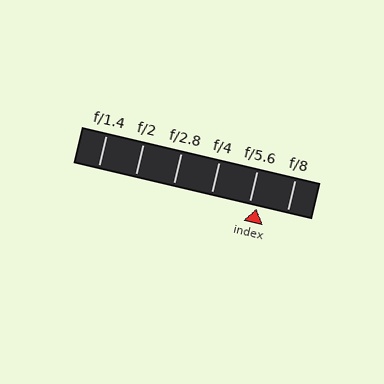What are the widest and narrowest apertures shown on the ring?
The widest aperture shown is f/1.4 and the narrowest is f/8.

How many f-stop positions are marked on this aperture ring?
There are 6 f-stop positions marked.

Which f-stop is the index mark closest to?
The index mark is closest to f/5.6.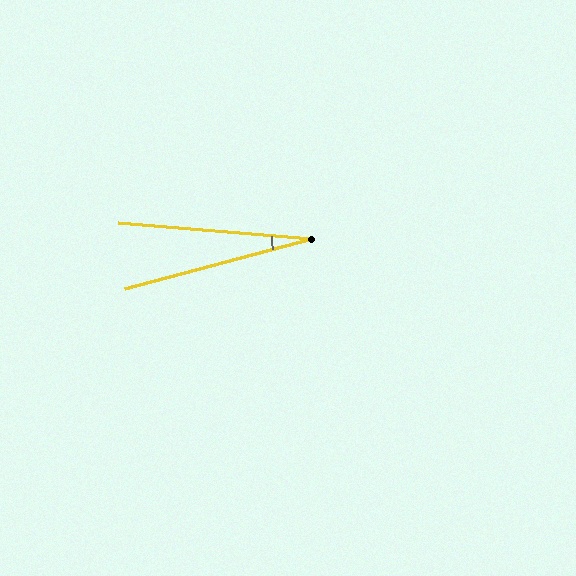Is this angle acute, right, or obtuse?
It is acute.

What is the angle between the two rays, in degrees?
Approximately 20 degrees.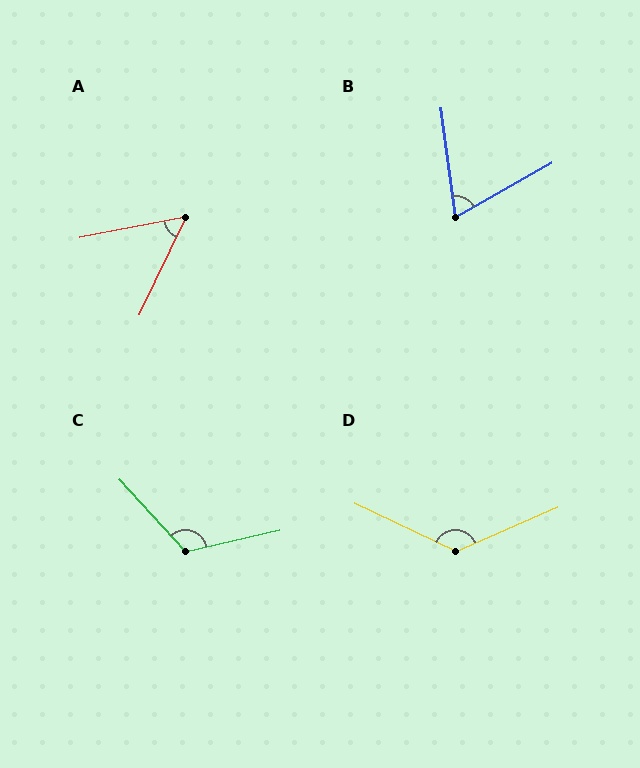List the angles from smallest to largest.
A (53°), B (69°), C (119°), D (131°).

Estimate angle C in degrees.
Approximately 119 degrees.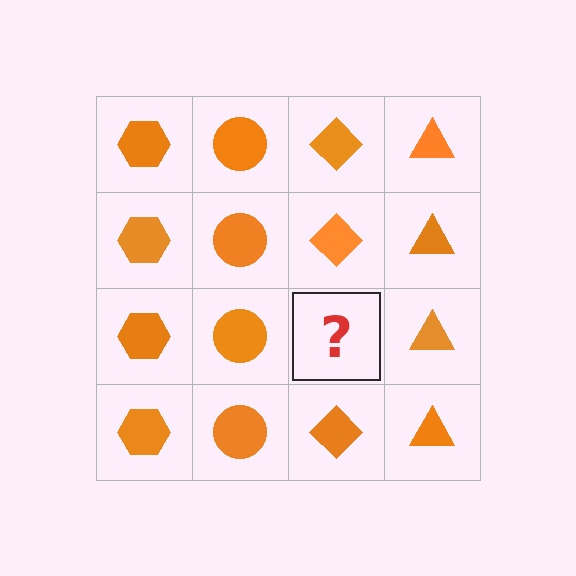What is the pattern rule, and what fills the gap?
The rule is that each column has a consistent shape. The gap should be filled with an orange diamond.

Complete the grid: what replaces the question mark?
The question mark should be replaced with an orange diamond.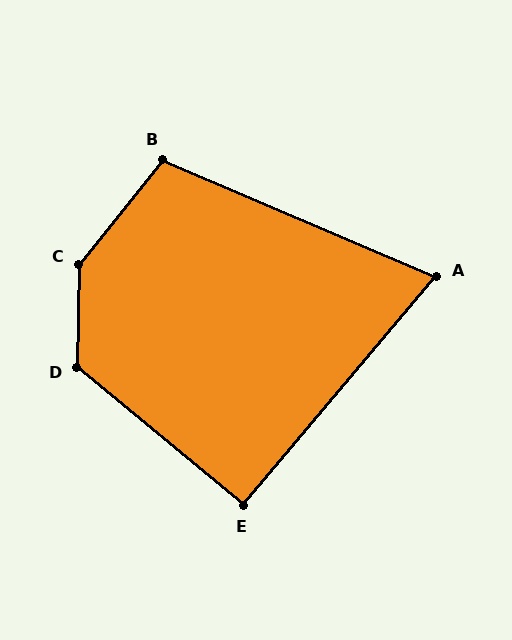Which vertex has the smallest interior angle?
A, at approximately 73 degrees.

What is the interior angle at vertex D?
Approximately 128 degrees (obtuse).